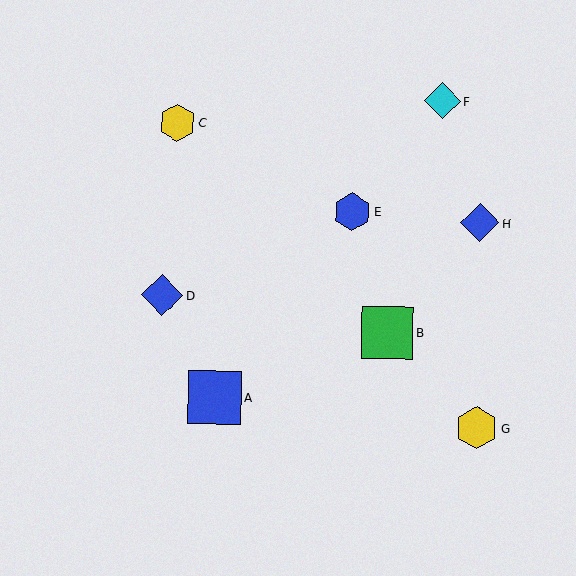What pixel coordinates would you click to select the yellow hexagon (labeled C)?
Click at (177, 123) to select the yellow hexagon C.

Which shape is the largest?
The blue square (labeled A) is the largest.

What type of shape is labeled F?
Shape F is a cyan diamond.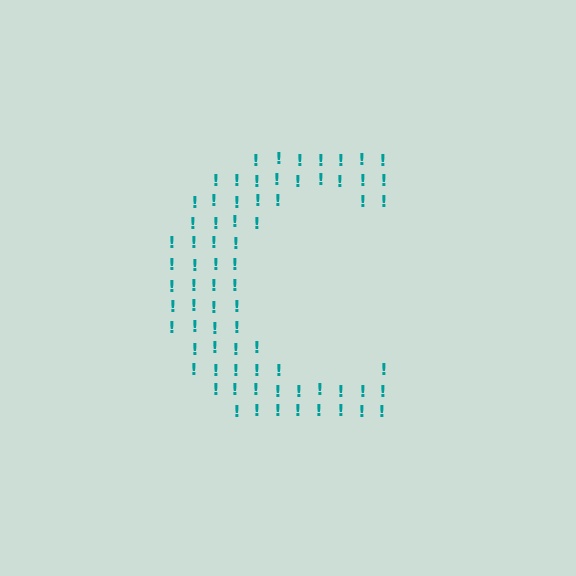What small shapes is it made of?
It is made of small exclamation marks.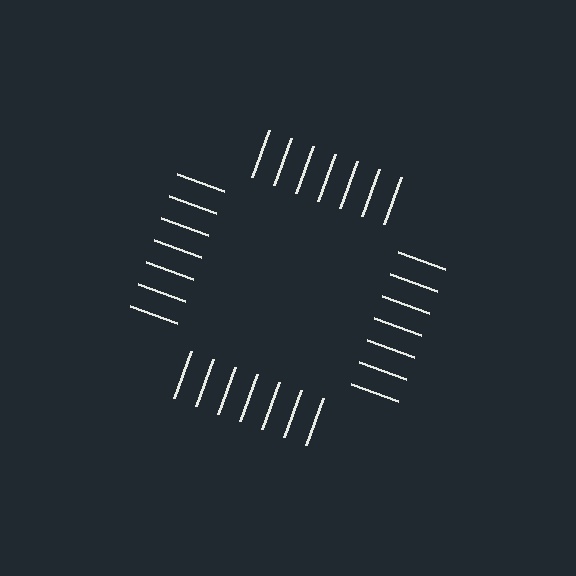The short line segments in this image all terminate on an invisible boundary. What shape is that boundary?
An illusory square — the line segments terminate on its edges but no continuous stroke is drawn.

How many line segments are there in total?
28 — 7 along each of the 4 edges.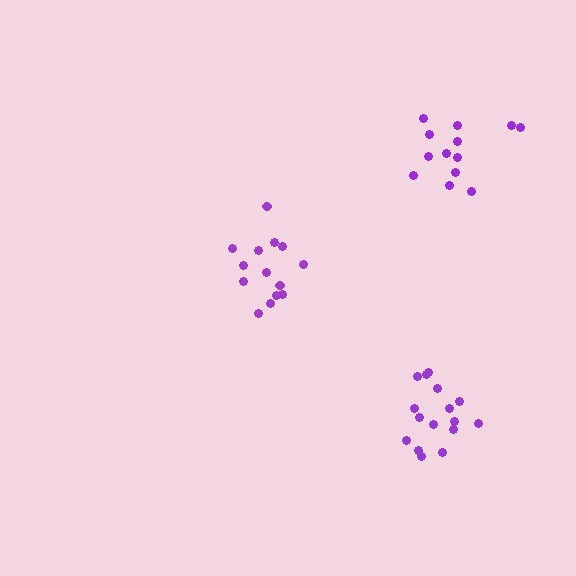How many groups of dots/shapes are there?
There are 3 groups.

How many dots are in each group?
Group 1: 14 dots, Group 2: 16 dots, Group 3: 13 dots (43 total).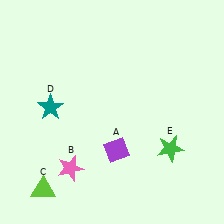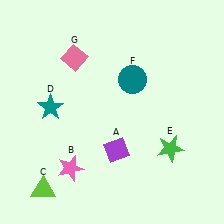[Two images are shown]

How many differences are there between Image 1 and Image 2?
There are 2 differences between the two images.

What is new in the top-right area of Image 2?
A teal circle (F) was added in the top-right area of Image 2.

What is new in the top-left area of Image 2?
A pink diamond (G) was added in the top-left area of Image 2.